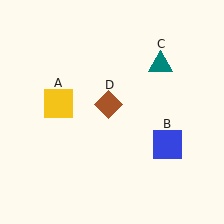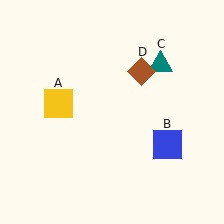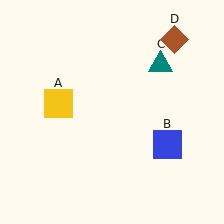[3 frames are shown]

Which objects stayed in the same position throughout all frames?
Yellow square (object A) and blue square (object B) and teal triangle (object C) remained stationary.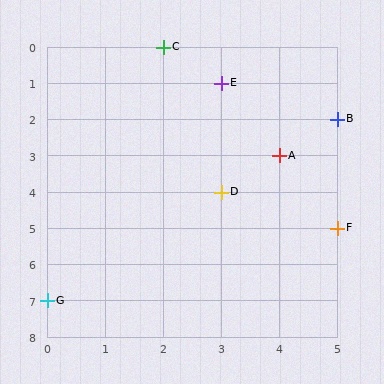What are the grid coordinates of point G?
Point G is at grid coordinates (0, 7).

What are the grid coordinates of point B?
Point B is at grid coordinates (5, 2).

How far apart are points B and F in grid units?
Points B and F are 3 rows apart.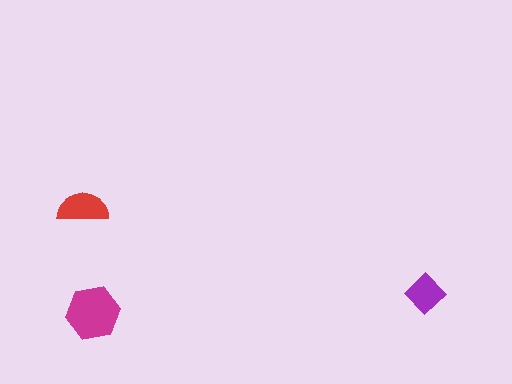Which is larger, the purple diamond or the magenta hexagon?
The magenta hexagon.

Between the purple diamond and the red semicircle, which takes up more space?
The red semicircle.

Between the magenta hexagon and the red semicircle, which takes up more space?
The magenta hexagon.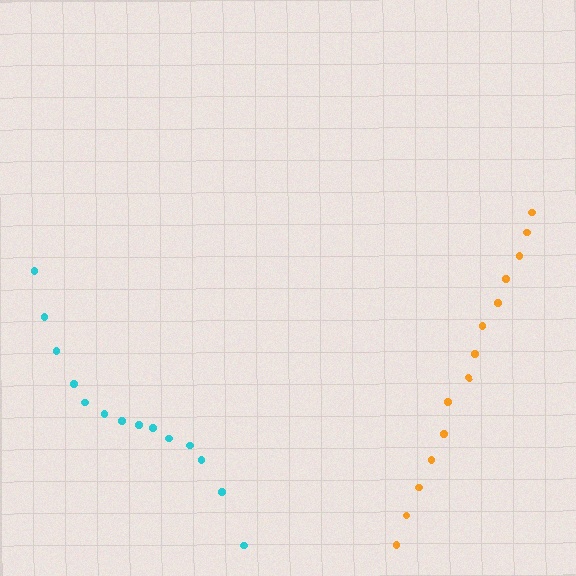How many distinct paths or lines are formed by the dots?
There are 2 distinct paths.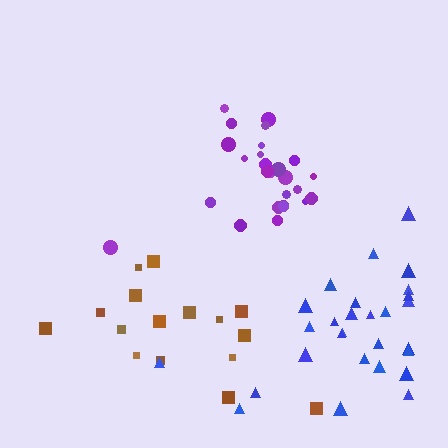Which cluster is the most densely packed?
Purple.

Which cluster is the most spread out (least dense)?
Brown.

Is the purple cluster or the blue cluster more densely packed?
Purple.